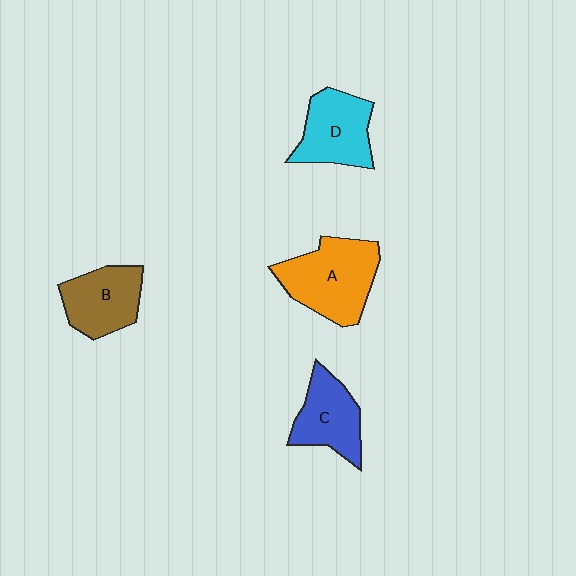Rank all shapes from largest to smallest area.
From largest to smallest: A (orange), D (cyan), B (brown), C (blue).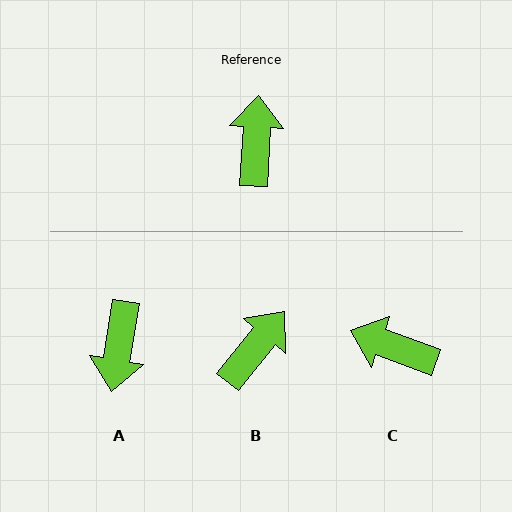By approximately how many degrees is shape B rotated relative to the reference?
Approximately 35 degrees clockwise.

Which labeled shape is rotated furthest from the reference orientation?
A, about 174 degrees away.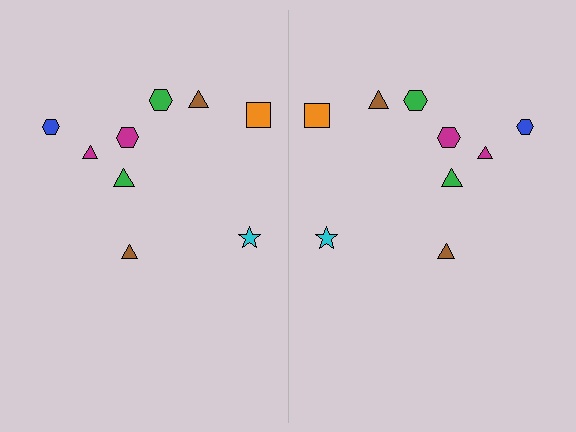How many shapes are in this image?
There are 18 shapes in this image.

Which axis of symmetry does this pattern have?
The pattern has a vertical axis of symmetry running through the center of the image.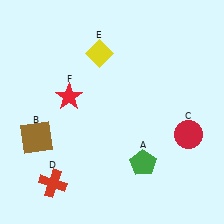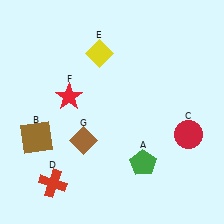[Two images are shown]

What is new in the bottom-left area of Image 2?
A brown diamond (G) was added in the bottom-left area of Image 2.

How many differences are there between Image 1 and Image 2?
There is 1 difference between the two images.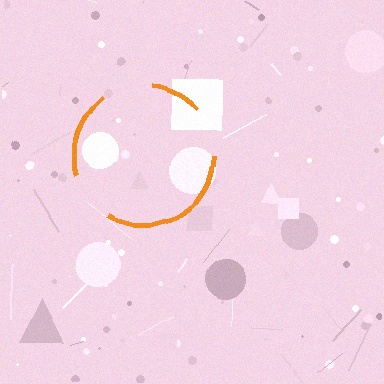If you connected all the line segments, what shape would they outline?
They would outline a circle.